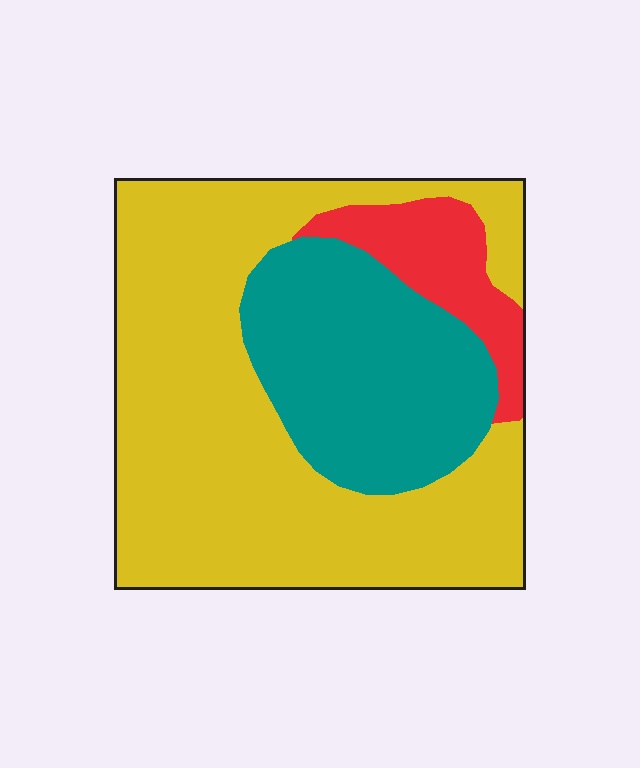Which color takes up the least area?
Red, at roughly 10%.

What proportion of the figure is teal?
Teal covers about 30% of the figure.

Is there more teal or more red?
Teal.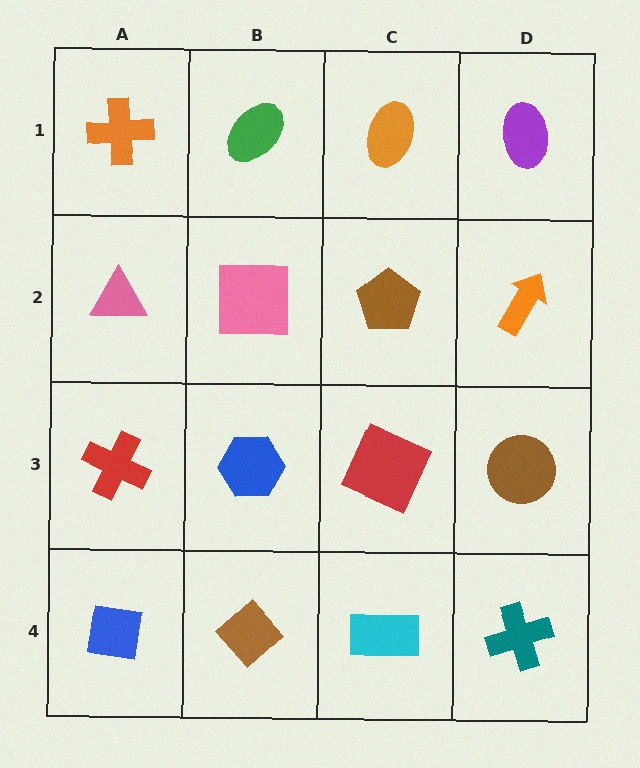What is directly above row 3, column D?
An orange arrow.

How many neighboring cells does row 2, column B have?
4.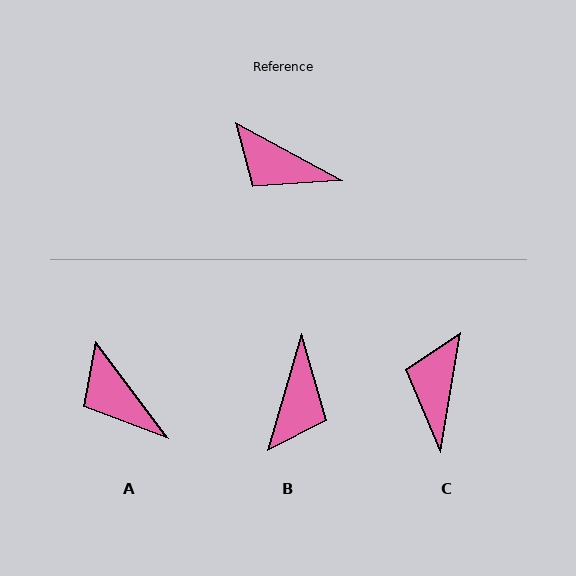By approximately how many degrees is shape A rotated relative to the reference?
Approximately 25 degrees clockwise.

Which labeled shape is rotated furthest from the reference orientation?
B, about 102 degrees away.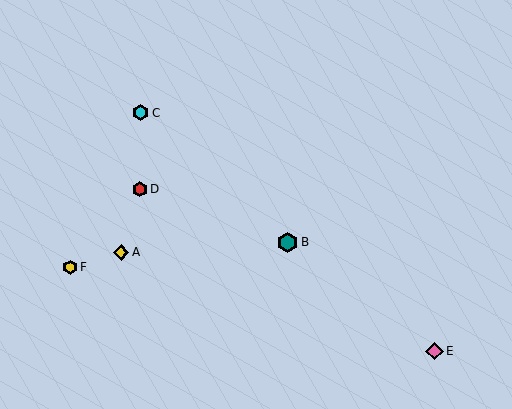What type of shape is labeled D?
Shape D is a red hexagon.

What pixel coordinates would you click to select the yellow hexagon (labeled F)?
Click at (70, 267) to select the yellow hexagon F.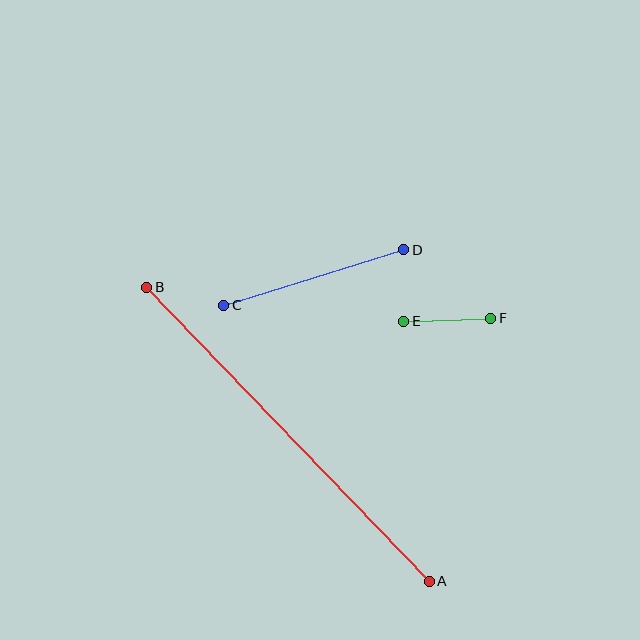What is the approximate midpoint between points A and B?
The midpoint is at approximately (288, 434) pixels.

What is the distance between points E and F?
The distance is approximately 87 pixels.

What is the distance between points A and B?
The distance is approximately 408 pixels.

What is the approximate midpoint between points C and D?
The midpoint is at approximately (314, 278) pixels.